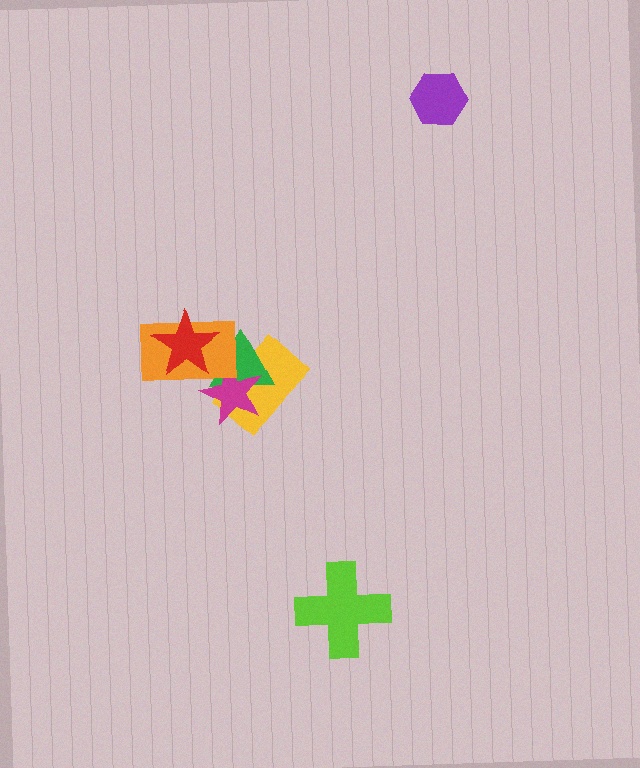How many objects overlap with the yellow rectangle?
3 objects overlap with the yellow rectangle.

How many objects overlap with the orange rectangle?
4 objects overlap with the orange rectangle.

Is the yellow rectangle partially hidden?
Yes, it is partially covered by another shape.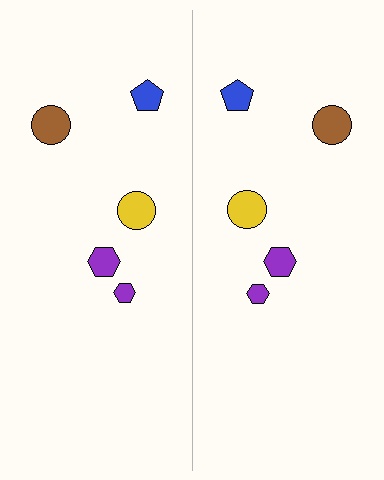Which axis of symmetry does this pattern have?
The pattern has a vertical axis of symmetry running through the center of the image.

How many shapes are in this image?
There are 10 shapes in this image.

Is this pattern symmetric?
Yes, this pattern has bilateral (reflection) symmetry.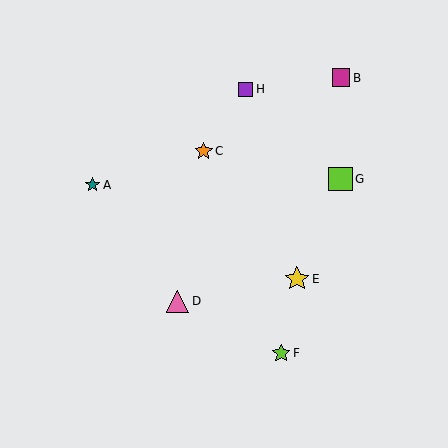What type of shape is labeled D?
Shape D is a pink triangle.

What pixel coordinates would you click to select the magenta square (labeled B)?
Click at (341, 78) to select the magenta square B.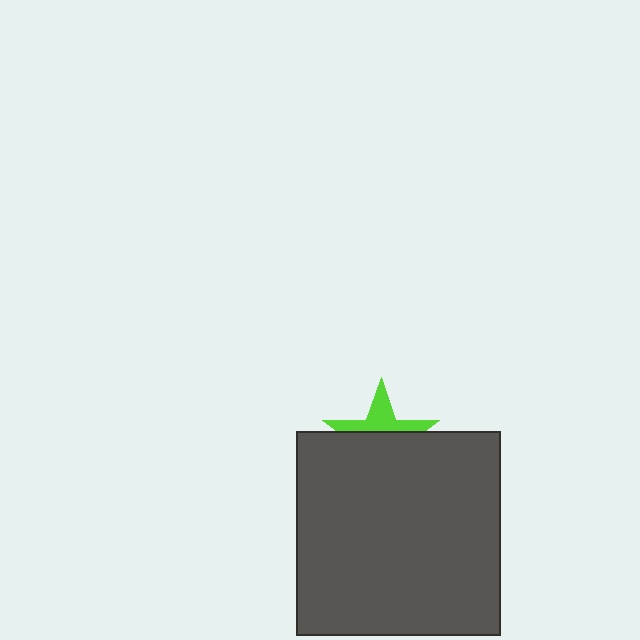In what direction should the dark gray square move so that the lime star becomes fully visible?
The dark gray square should move down. That is the shortest direction to clear the overlap and leave the lime star fully visible.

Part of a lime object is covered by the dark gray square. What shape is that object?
It is a star.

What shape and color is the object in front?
The object in front is a dark gray square.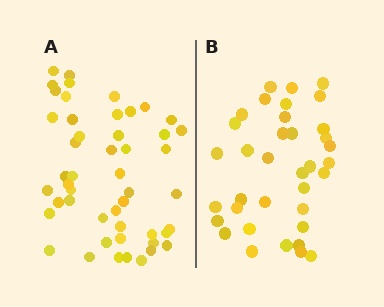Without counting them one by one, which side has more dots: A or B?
Region A (the left region) has more dots.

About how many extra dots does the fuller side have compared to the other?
Region A has approximately 15 more dots than region B.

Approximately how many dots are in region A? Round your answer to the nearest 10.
About 50 dots. (The exact count is 49, which rounds to 50.)